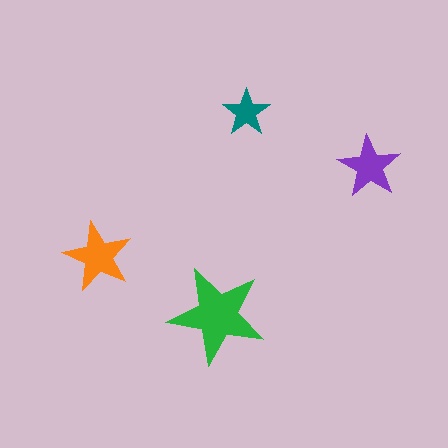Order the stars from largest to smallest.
the green one, the orange one, the purple one, the teal one.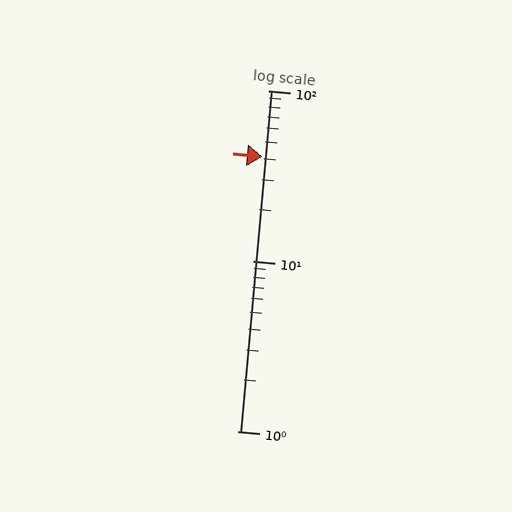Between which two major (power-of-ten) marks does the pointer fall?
The pointer is between 10 and 100.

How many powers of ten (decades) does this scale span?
The scale spans 2 decades, from 1 to 100.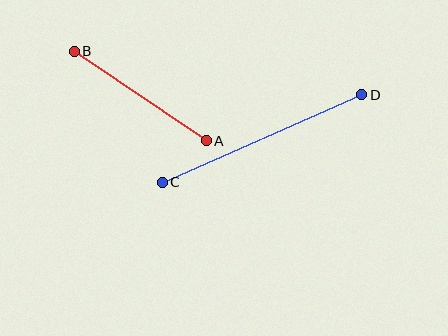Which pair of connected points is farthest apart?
Points C and D are farthest apart.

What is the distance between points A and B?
The distance is approximately 159 pixels.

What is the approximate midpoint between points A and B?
The midpoint is at approximately (140, 96) pixels.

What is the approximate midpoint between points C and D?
The midpoint is at approximately (262, 139) pixels.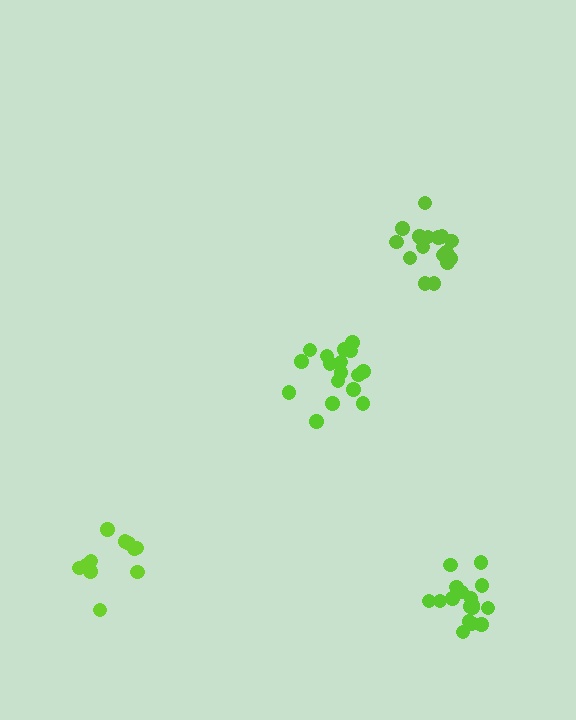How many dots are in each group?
Group 1: 11 dots, Group 2: 17 dots, Group 3: 17 dots, Group 4: 17 dots (62 total).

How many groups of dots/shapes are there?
There are 4 groups.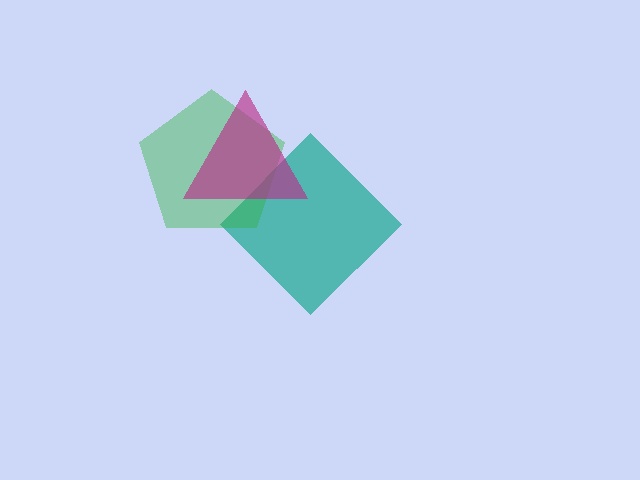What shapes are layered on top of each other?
The layered shapes are: a teal diamond, a green pentagon, a magenta triangle.